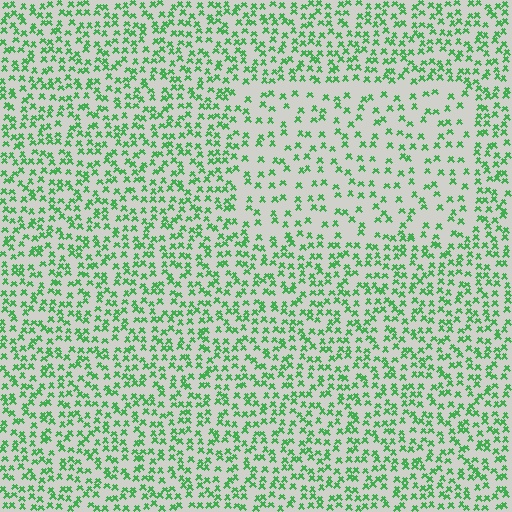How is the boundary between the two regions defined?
The boundary is defined by a change in element density (approximately 1.9x ratio). All elements are the same color, size, and shape.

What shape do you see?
I see a rectangle.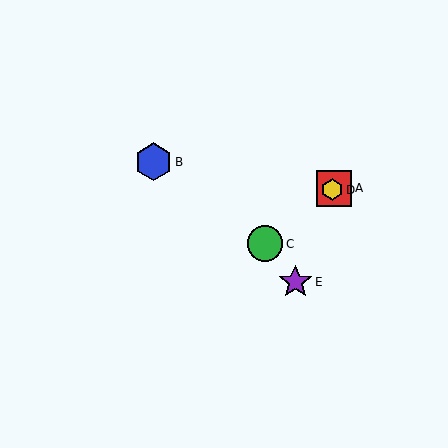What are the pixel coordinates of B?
Object B is at (154, 162).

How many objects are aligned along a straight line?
3 objects (A, C, D) are aligned along a straight line.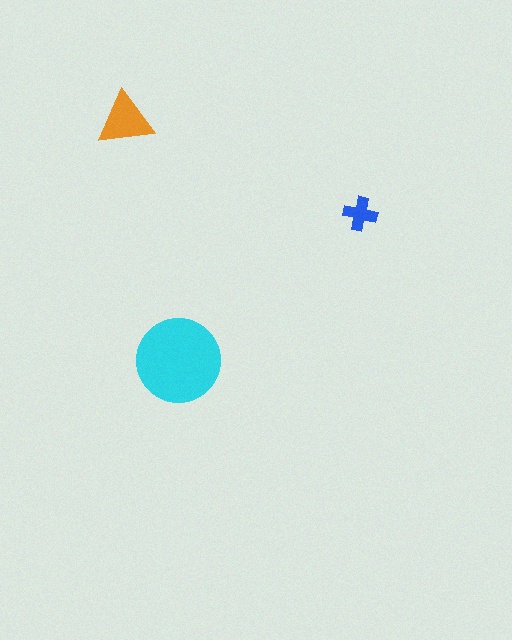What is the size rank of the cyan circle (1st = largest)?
1st.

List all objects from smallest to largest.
The blue cross, the orange triangle, the cyan circle.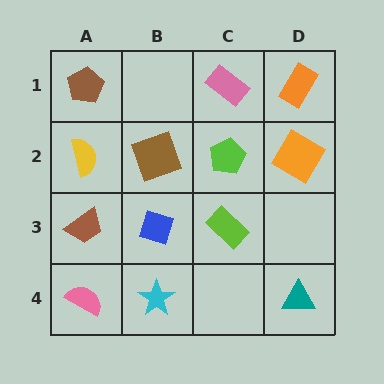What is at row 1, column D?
An orange rectangle.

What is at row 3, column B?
A blue diamond.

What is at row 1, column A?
A brown pentagon.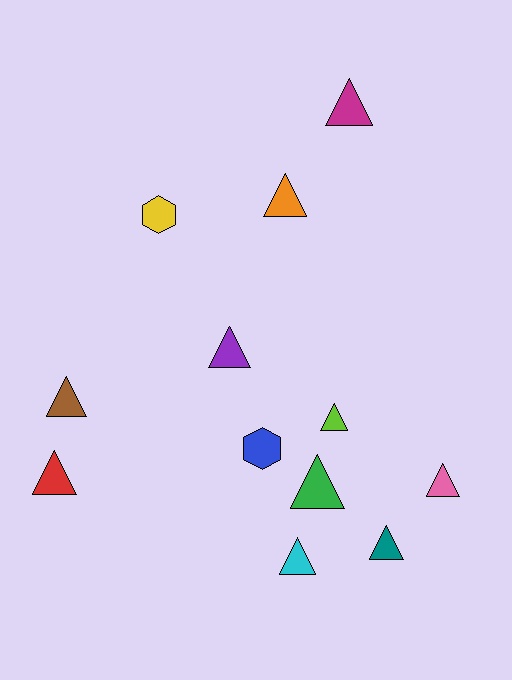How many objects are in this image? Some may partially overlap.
There are 12 objects.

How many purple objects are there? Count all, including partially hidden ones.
There is 1 purple object.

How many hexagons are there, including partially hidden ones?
There are 2 hexagons.